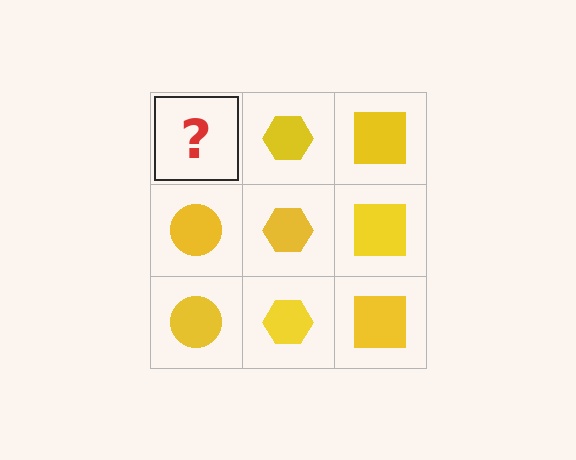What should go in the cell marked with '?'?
The missing cell should contain a yellow circle.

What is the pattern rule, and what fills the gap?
The rule is that each column has a consistent shape. The gap should be filled with a yellow circle.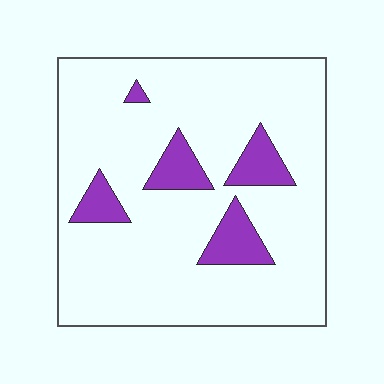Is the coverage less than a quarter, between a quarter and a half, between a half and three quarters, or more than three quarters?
Less than a quarter.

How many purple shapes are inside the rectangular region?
5.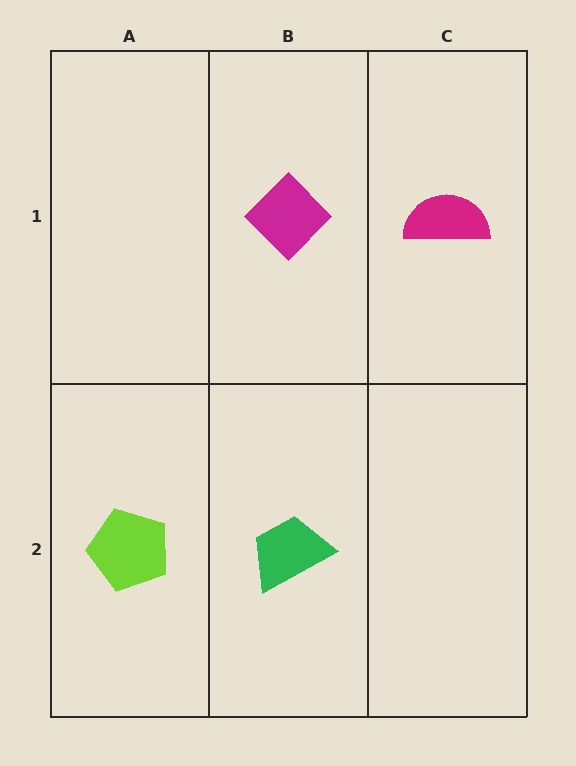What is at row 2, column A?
A lime pentagon.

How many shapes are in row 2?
2 shapes.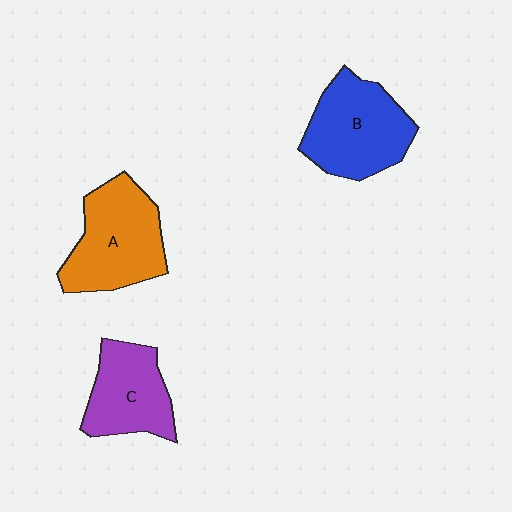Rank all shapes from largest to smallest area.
From largest to smallest: A (orange), B (blue), C (purple).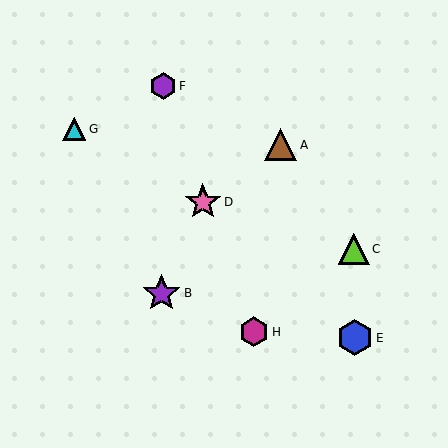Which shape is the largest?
The purple star (labeled B) is the largest.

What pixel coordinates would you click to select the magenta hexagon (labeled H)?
Click at (254, 332) to select the magenta hexagon H.